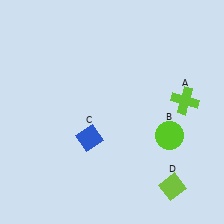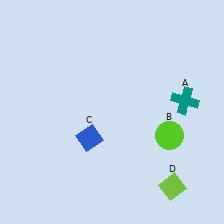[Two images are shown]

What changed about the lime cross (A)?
In Image 1, A is lime. In Image 2, it changed to teal.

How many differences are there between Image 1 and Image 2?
There is 1 difference between the two images.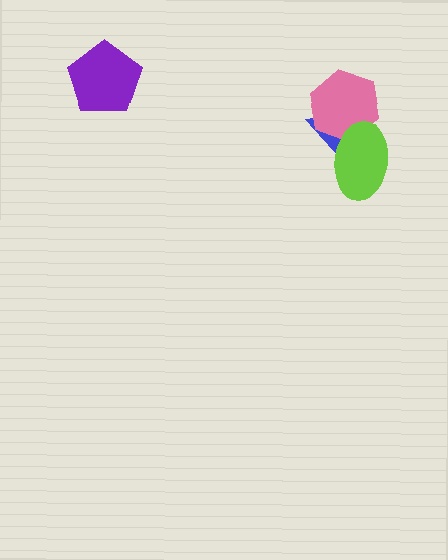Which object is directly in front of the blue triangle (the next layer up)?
The pink hexagon is directly in front of the blue triangle.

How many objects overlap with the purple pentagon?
0 objects overlap with the purple pentagon.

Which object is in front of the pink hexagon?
The lime ellipse is in front of the pink hexagon.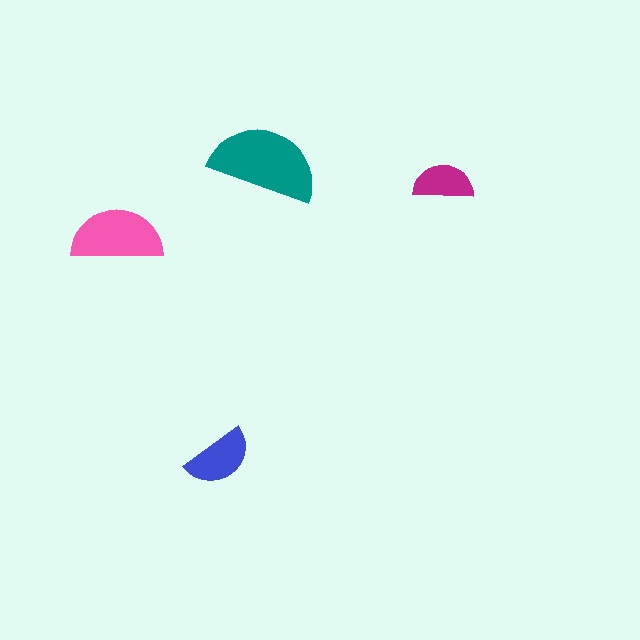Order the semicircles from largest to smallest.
the teal one, the pink one, the blue one, the magenta one.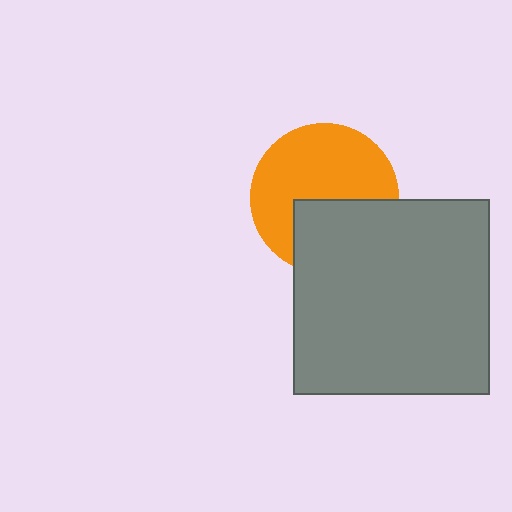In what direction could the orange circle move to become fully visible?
The orange circle could move up. That would shift it out from behind the gray square entirely.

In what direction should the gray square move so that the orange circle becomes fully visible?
The gray square should move down. That is the shortest direction to clear the overlap and leave the orange circle fully visible.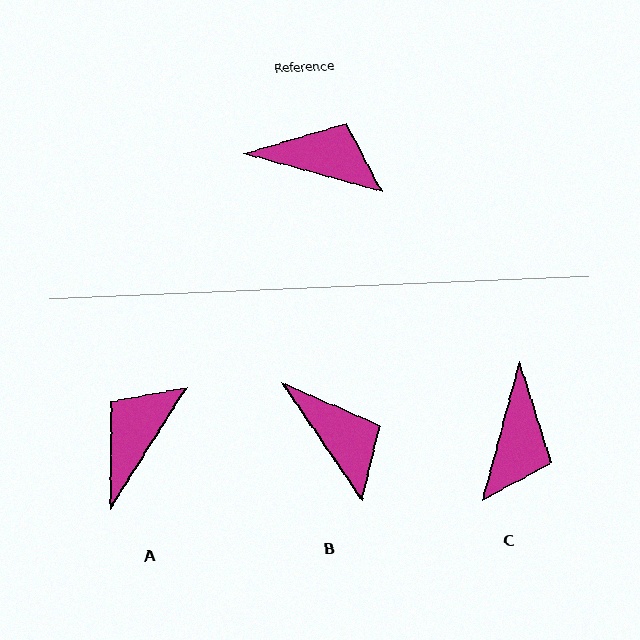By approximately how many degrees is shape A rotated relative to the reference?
Approximately 73 degrees counter-clockwise.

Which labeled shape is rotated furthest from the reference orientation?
C, about 89 degrees away.